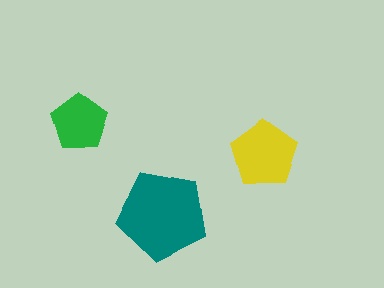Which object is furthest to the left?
The green pentagon is leftmost.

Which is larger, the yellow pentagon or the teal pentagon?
The teal one.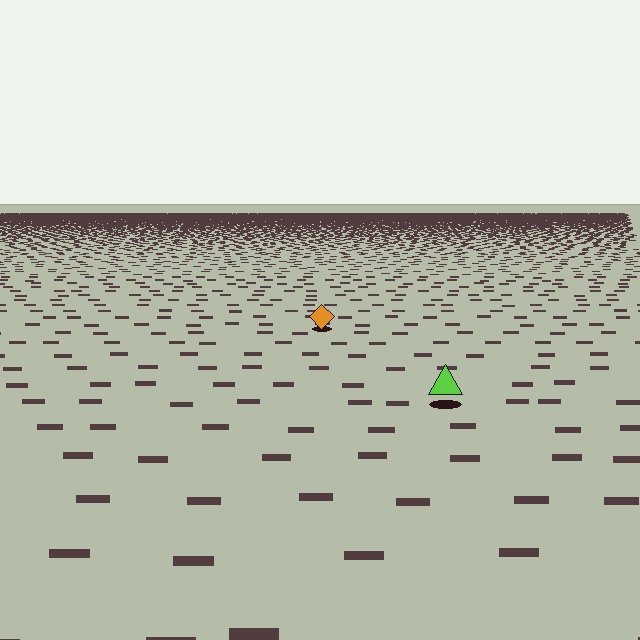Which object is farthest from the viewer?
The orange diamond is farthest from the viewer. It appears smaller and the ground texture around it is denser.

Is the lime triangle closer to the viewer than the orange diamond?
Yes. The lime triangle is closer — you can tell from the texture gradient: the ground texture is coarser near it.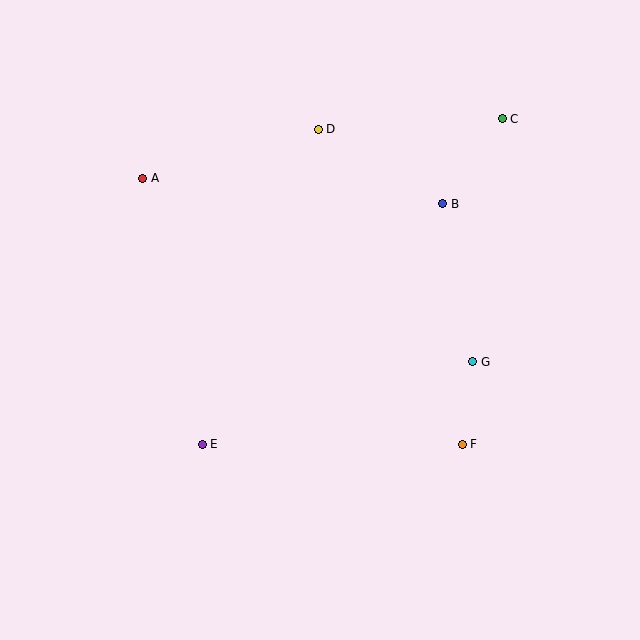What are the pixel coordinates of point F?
Point F is at (462, 444).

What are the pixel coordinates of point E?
Point E is at (202, 444).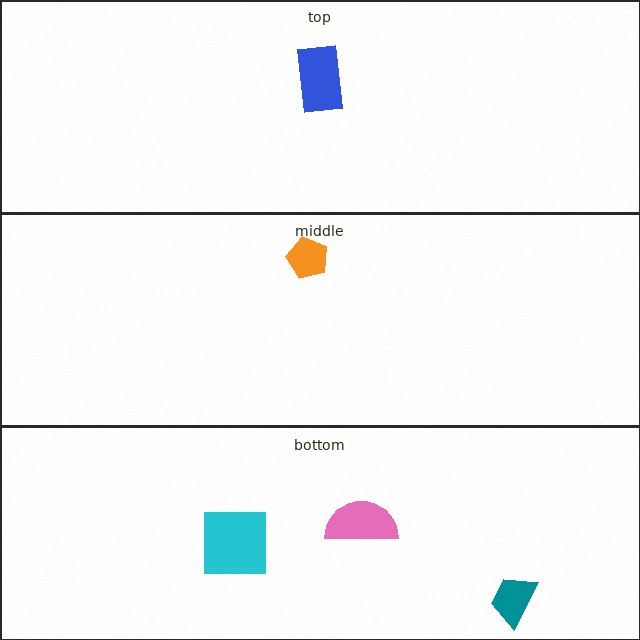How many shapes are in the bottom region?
3.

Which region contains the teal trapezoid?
The bottom region.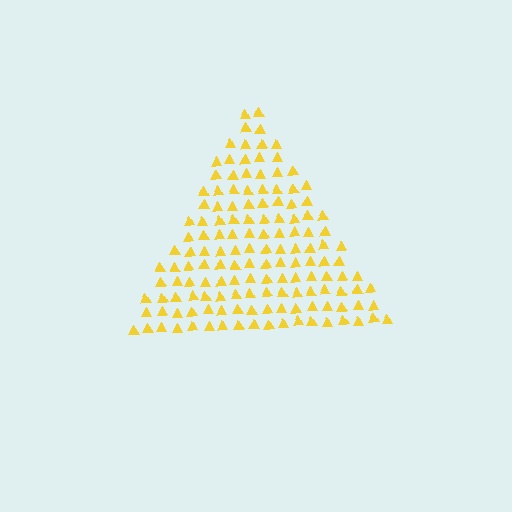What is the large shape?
The large shape is a triangle.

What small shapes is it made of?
It is made of small triangles.